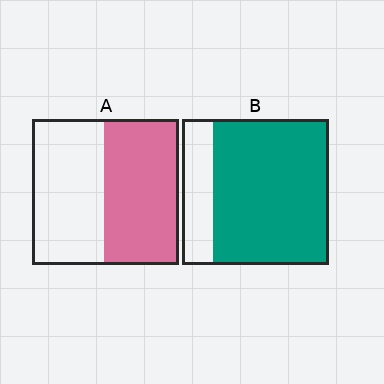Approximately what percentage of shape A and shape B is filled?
A is approximately 50% and B is approximately 80%.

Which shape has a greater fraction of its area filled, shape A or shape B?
Shape B.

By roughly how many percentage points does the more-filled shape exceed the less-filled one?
By roughly 30 percentage points (B over A).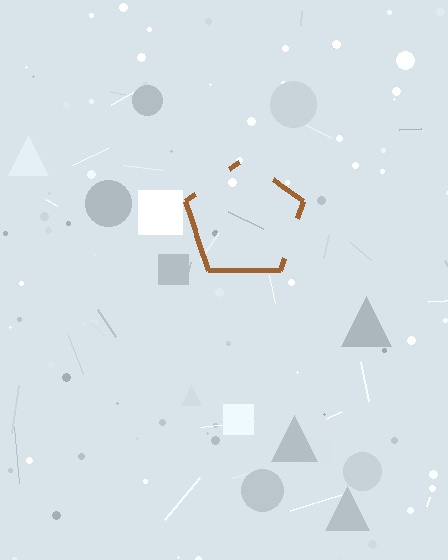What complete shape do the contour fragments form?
The contour fragments form a pentagon.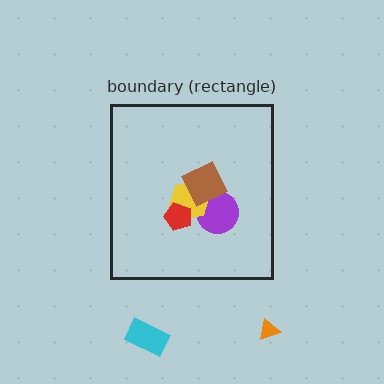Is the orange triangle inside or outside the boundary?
Outside.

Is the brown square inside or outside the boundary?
Inside.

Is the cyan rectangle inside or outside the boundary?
Outside.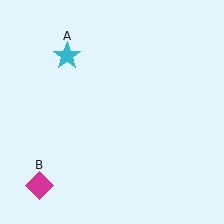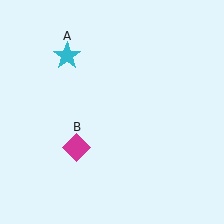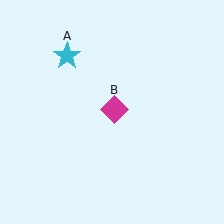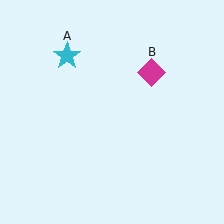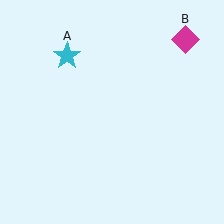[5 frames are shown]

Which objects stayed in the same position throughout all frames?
Cyan star (object A) remained stationary.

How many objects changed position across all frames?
1 object changed position: magenta diamond (object B).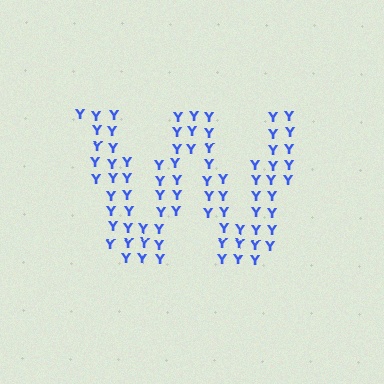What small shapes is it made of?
It is made of small letter Y's.